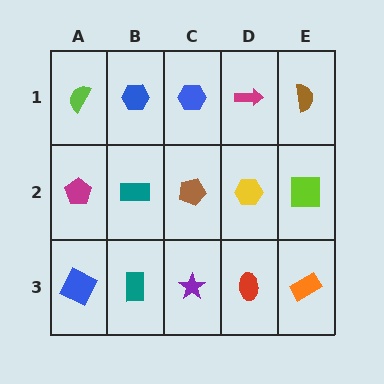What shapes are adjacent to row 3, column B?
A teal rectangle (row 2, column B), a blue square (row 3, column A), a purple star (row 3, column C).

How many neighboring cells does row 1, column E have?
2.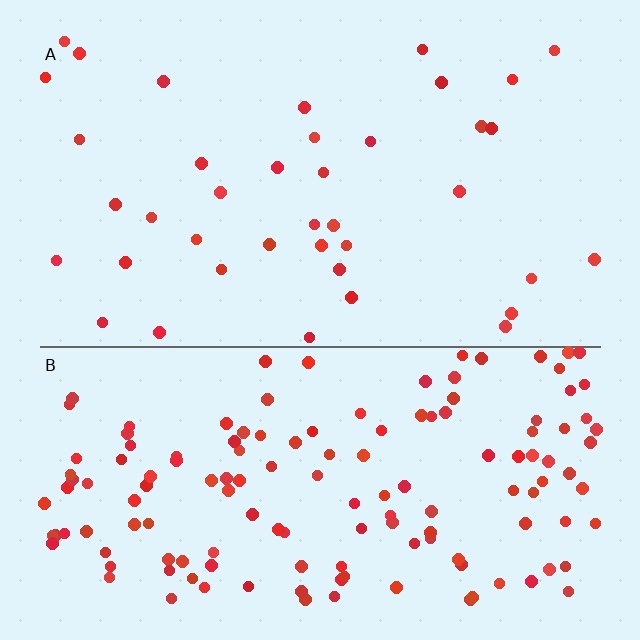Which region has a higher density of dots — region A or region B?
B (the bottom).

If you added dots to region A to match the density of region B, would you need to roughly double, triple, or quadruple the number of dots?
Approximately quadruple.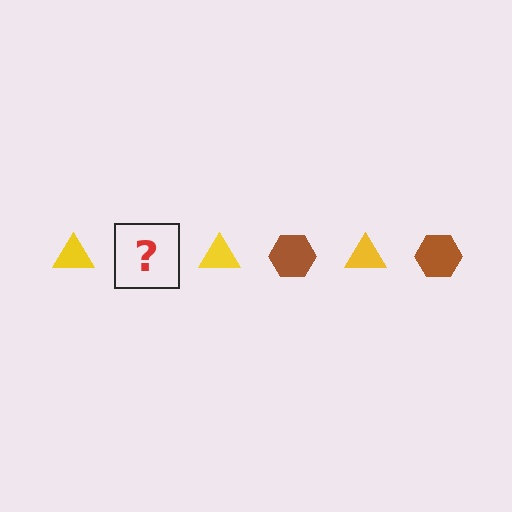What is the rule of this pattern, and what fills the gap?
The rule is that the pattern alternates between yellow triangle and brown hexagon. The gap should be filled with a brown hexagon.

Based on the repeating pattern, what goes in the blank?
The blank should be a brown hexagon.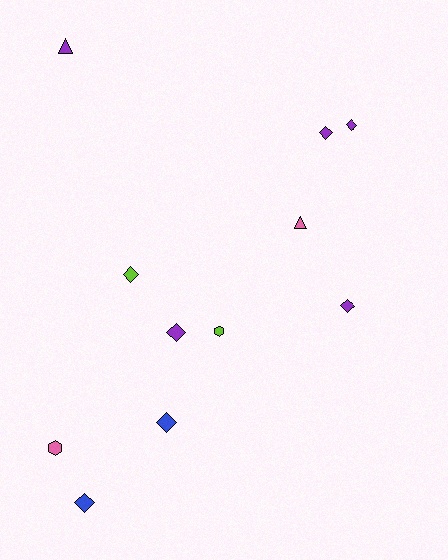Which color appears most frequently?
Purple, with 5 objects.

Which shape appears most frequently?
Diamond, with 7 objects.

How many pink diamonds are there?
There are no pink diamonds.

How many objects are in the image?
There are 11 objects.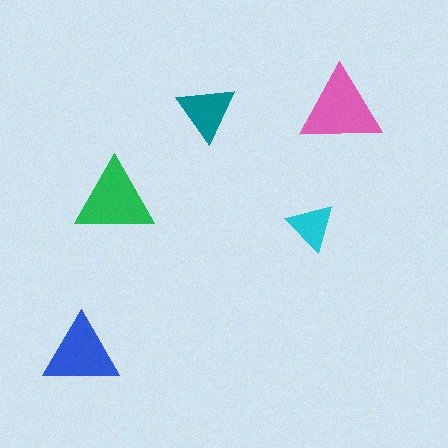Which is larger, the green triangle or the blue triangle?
The green one.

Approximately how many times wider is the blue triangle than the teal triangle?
About 1.5 times wider.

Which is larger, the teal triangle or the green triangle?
The green one.